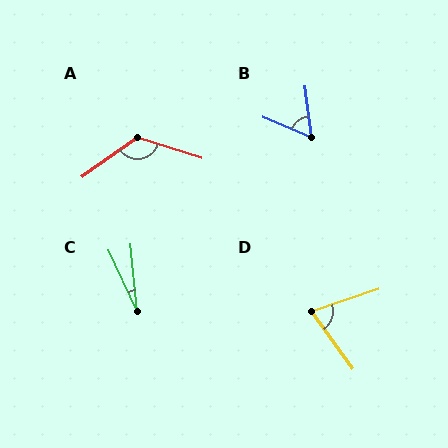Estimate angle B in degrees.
Approximately 59 degrees.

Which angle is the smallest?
C, at approximately 19 degrees.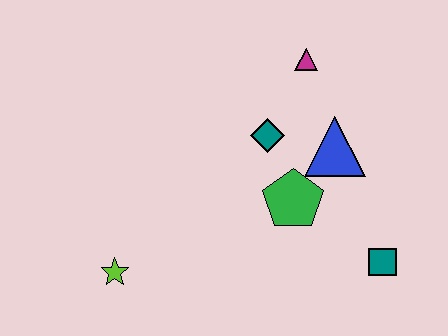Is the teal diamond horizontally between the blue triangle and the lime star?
Yes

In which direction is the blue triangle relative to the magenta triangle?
The blue triangle is below the magenta triangle.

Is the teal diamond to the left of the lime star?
No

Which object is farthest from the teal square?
The lime star is farthest from the teal square.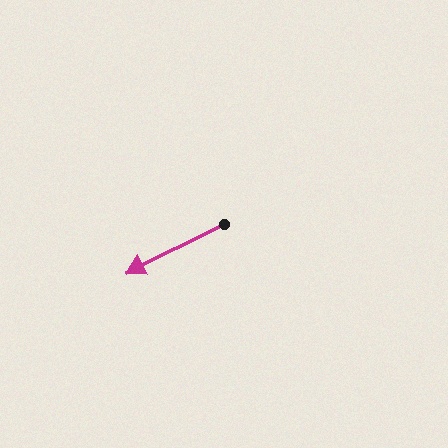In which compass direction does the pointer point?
Southwest.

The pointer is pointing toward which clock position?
Roughly 8 o'clock.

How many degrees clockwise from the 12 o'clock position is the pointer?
Approximately 243 degrees.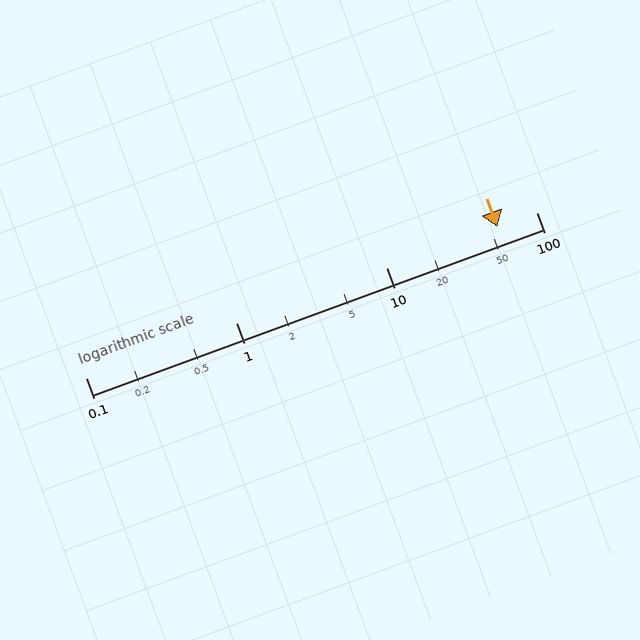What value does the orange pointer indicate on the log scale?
The pointer indicates approximately 55.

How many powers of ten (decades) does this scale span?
The scale spans 3 decades, from 0.1 to 100.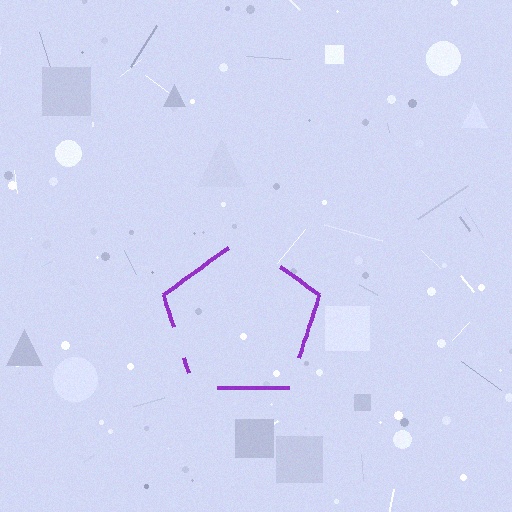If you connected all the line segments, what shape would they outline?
They would outline a pentagon.